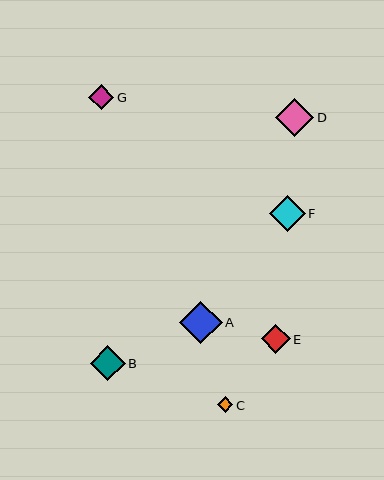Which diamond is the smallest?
Diamond C is the smallest with a size of approximately 15 pixels.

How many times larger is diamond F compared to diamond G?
Diamond F is approximately 1.4 times the size of diamond G.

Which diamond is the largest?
Diamond A is the largest with a size of approximately 43 pixels.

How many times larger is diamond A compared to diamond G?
Diamond A is approximately 1.7 times the size of diamond G.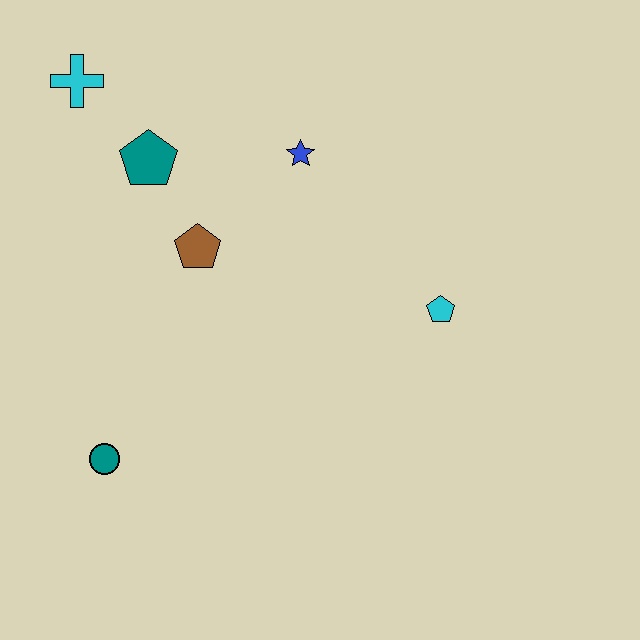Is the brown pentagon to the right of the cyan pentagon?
No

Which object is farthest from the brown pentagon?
The cyan pentagon is farthest from the brown pentagon.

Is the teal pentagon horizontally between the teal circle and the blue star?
Yes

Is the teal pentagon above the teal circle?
Yes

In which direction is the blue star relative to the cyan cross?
The blue star is to the right of the cyan cross.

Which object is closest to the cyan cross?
The teal pentagon is closest to the cyan cross.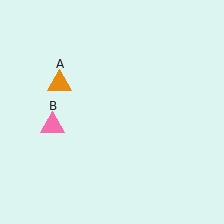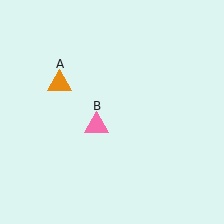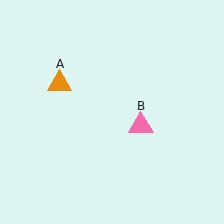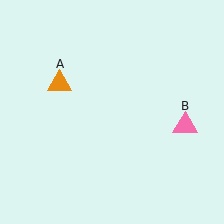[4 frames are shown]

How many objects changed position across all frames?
1 object changed position: pink triangle (object B).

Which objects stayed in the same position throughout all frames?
Orange triangle (object A) remained stationary.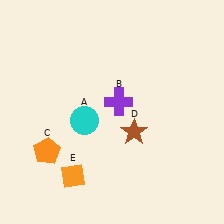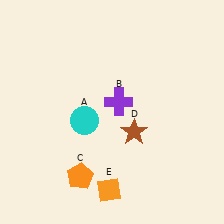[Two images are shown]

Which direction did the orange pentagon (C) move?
The orange pentagon (C) moved right.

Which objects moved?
The objects that moved are: the orange pentagon (C), the orange diamond (E).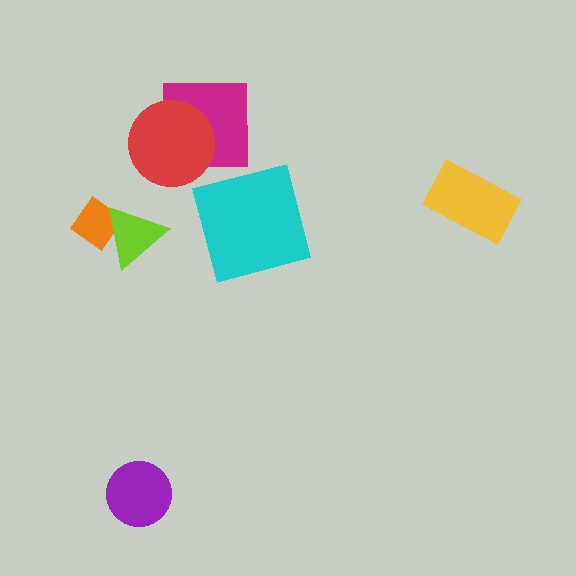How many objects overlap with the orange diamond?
1 object overlaps with the orange diamond.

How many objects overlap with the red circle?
1 object overlaps with the red circle.